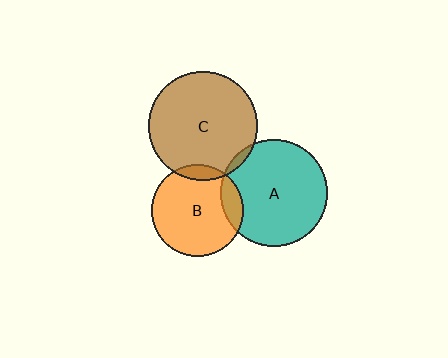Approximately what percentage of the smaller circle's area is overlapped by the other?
Approximately 15%.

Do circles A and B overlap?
Yes.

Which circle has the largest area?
Circle C (brown).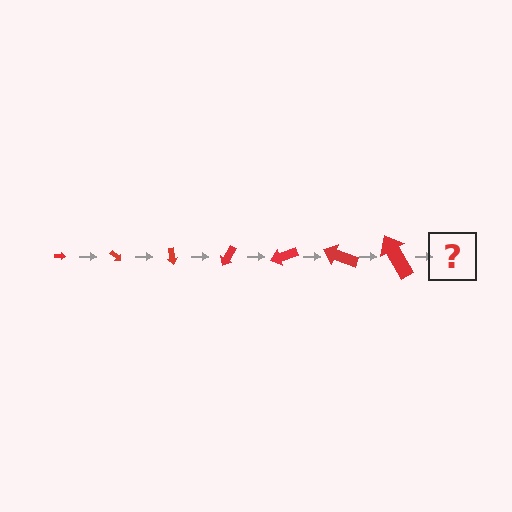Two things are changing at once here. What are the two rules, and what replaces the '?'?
The two rules are that the arrow grows larger each step and it rotates 40 degrees each step. The '?' should be an arrow, larger than the previous one and rotated 280 degrees from the start.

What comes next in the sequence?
The next element should be an arrow, larger than the previous one and rotated 280 degrees from the start.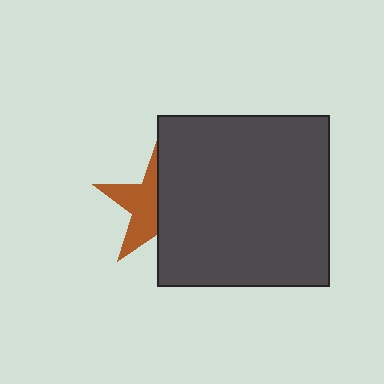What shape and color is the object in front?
The object in front is a dark gray square.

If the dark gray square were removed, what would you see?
You would see the complete brown star.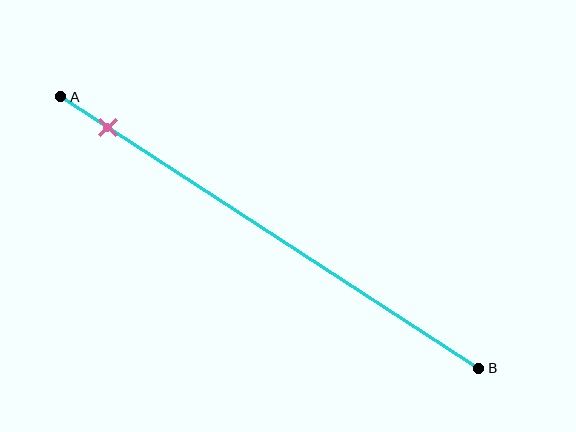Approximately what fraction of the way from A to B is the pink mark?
The pink mark is approximately 10% of the way from A to B.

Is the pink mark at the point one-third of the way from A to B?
No, the mark is at about 10% from A, not at the 33% one-third point.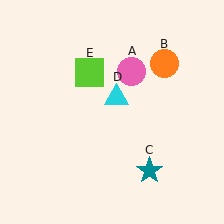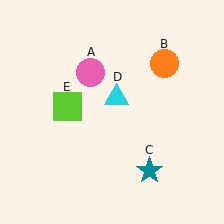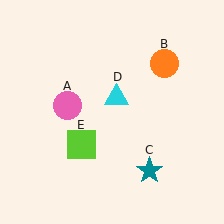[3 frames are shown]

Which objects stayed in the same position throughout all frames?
Orange circle (object B) and teal star (object C) and cyan triangle (object D) remained stationary.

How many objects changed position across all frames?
2 objects changed position: pink circle (object A), lime square (object E).